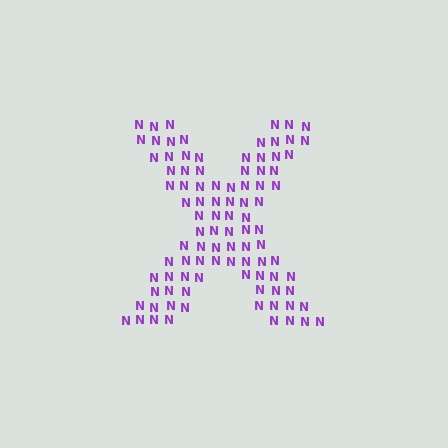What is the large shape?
The large shape is the letter X.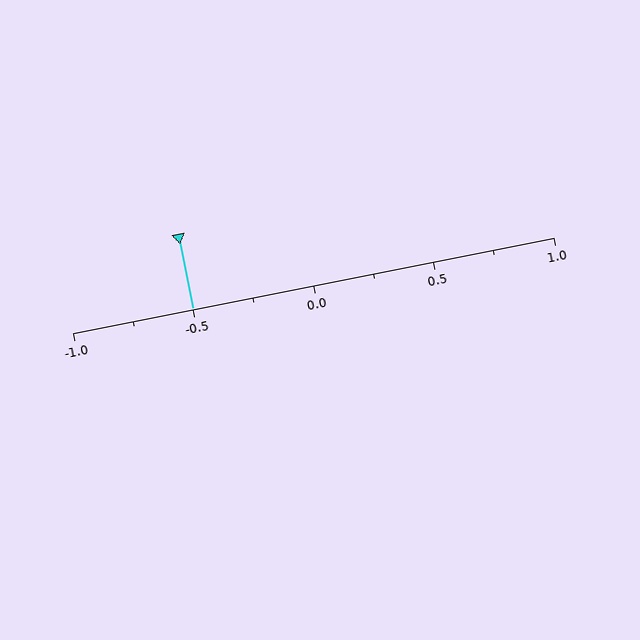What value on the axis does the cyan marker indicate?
The marker indicates approximately -0.5.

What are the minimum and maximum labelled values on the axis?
The axis runs from -1.0 to 1.0.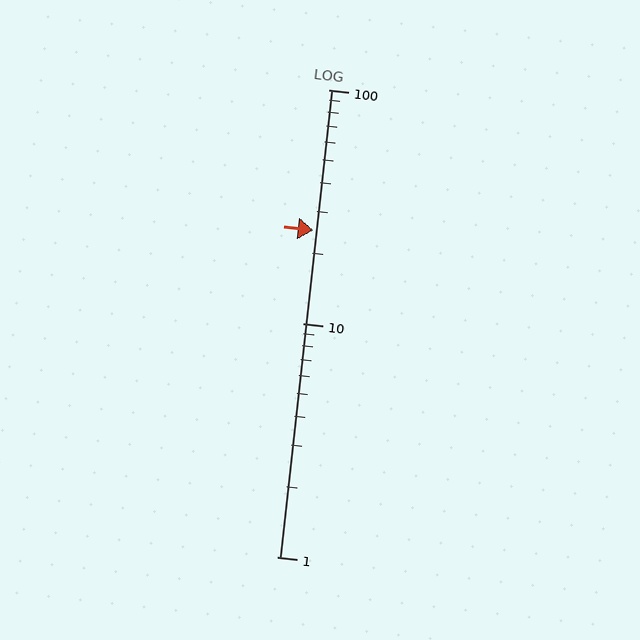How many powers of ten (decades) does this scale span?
The scale spans 2 decades, from 1 to 100.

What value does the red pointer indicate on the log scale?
The pointer indicates approximately 25.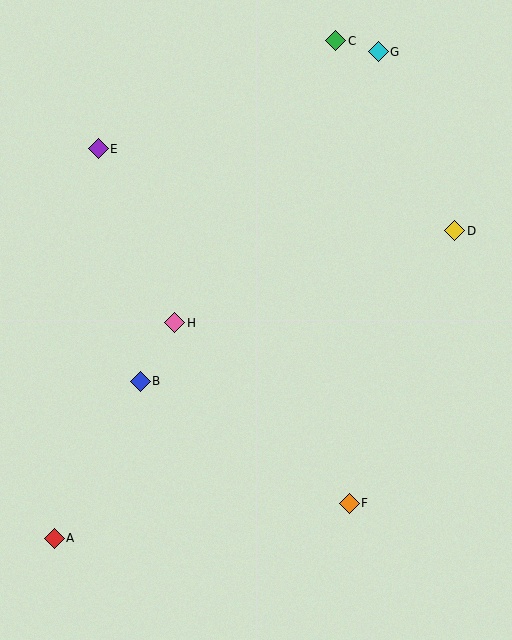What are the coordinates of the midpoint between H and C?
The midpoint between H and C is at (255, 182).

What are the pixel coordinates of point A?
Point A is at (54, 538).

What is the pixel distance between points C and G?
The distance between C and G is 44 pixels.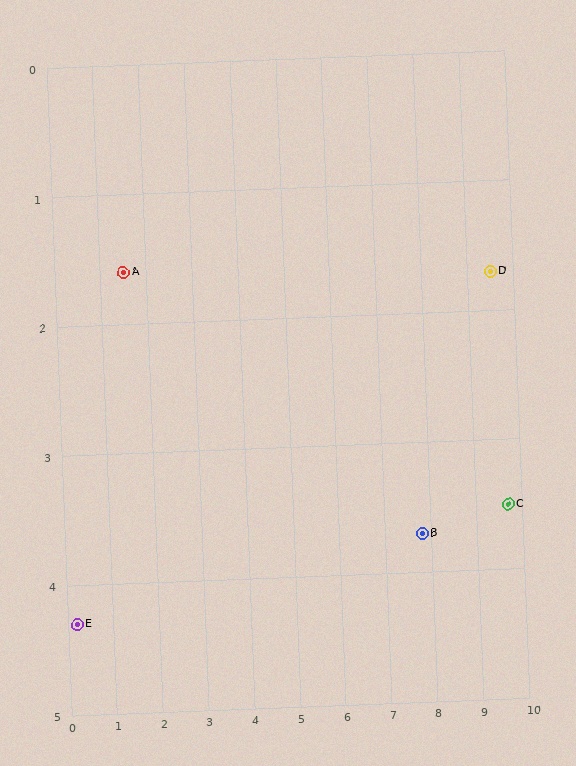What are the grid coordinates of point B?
Point B is at approximately (7.8, 3.7).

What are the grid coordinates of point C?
Point C is at approximately (9.7, 3.5).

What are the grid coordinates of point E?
Point E is at approximately (0.2, 4.3).